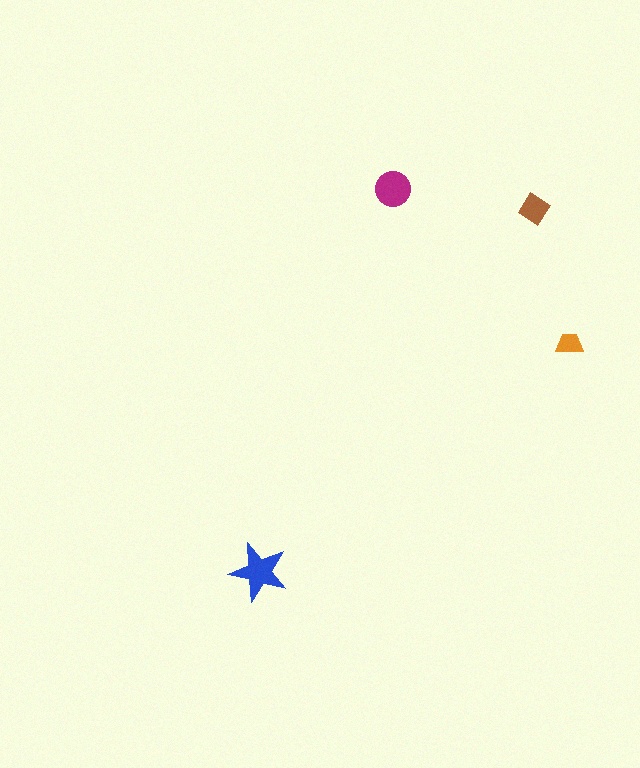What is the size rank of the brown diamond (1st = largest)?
3rd.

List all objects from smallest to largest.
The orange trapezoid, the brown diamond, the magenta circle, the blue star.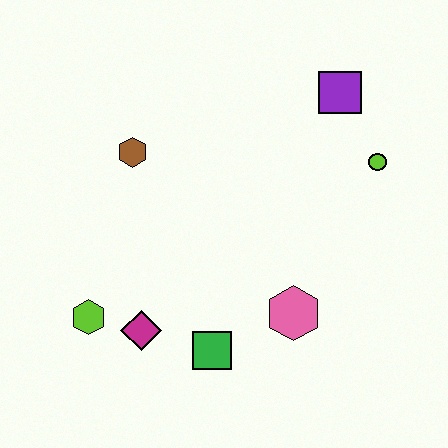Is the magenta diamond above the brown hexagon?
No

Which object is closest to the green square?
The magenta diamond is closest to the green square.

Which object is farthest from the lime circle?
The lime hexagon is farthest from the lime circle.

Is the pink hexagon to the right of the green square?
Yes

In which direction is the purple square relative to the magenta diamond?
The purple square is above the magenta diamond.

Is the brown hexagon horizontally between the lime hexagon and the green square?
Yes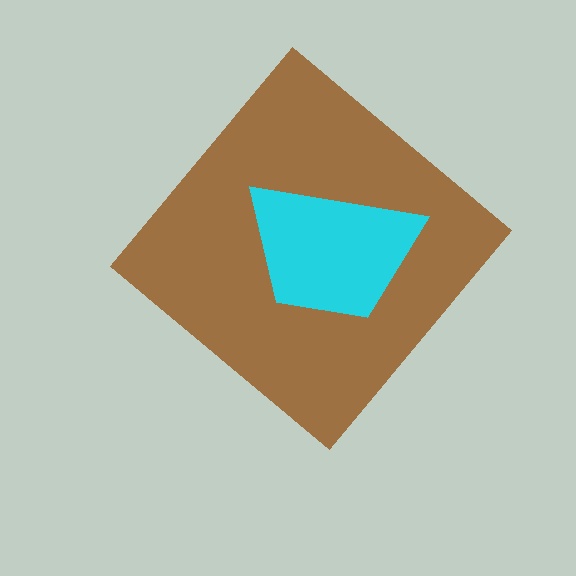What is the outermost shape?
The brown diamond.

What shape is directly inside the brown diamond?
The cyan trapezoid.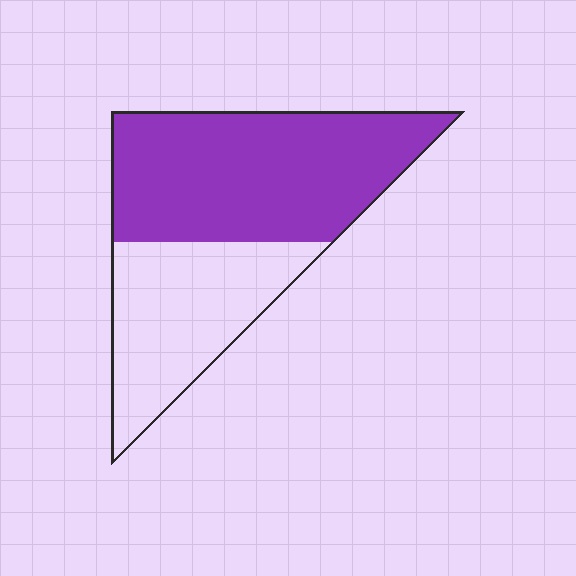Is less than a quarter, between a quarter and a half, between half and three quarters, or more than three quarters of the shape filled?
Between half and three quarters.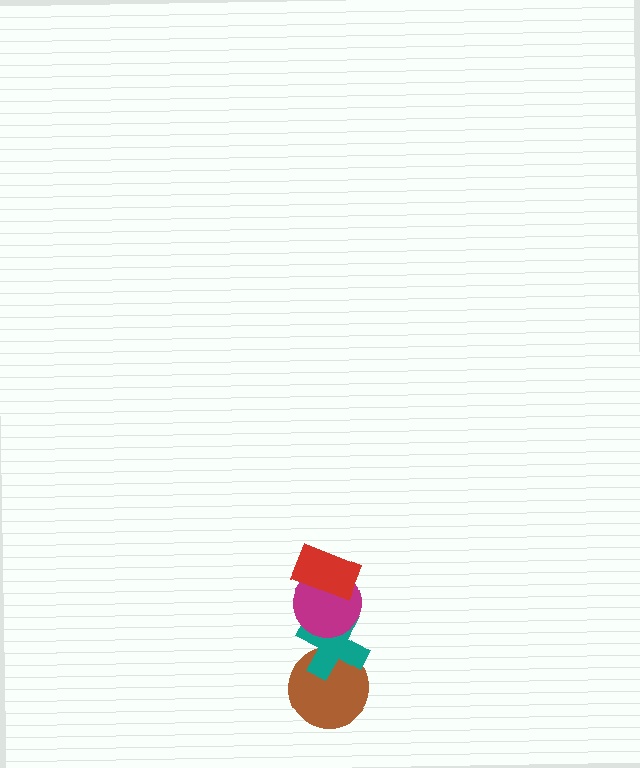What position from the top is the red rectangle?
The red rectangle is 1st from the top.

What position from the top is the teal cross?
The teal cross is 3rd from the top.